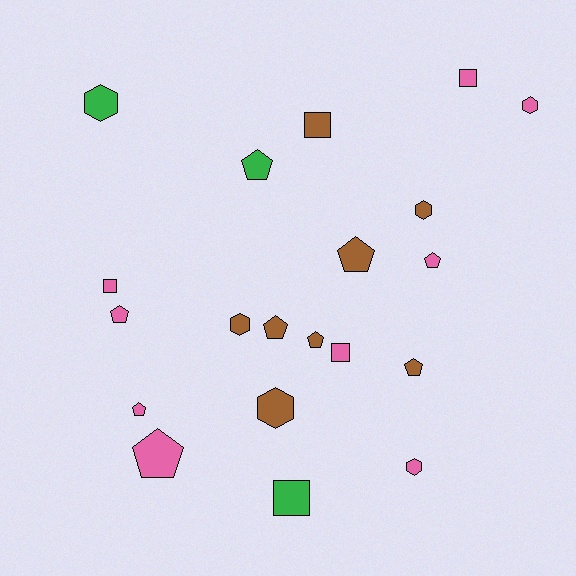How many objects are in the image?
There are 20 objects.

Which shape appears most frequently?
Pentagon, with 9 objects.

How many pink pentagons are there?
There are 4 pink pentagons.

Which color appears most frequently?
Pink, with 9 objects.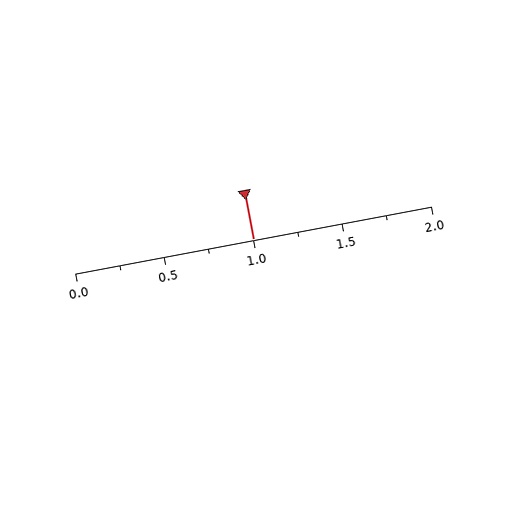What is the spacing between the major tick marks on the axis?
The major ticks are spaced 0.5 apart.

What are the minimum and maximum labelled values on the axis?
The axis runs from 0.0 to 2.0.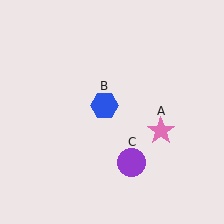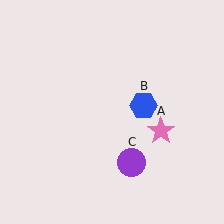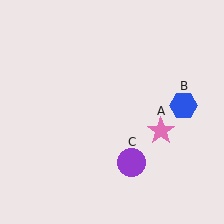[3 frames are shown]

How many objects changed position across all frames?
1 object changed position: blue hexagon (object B).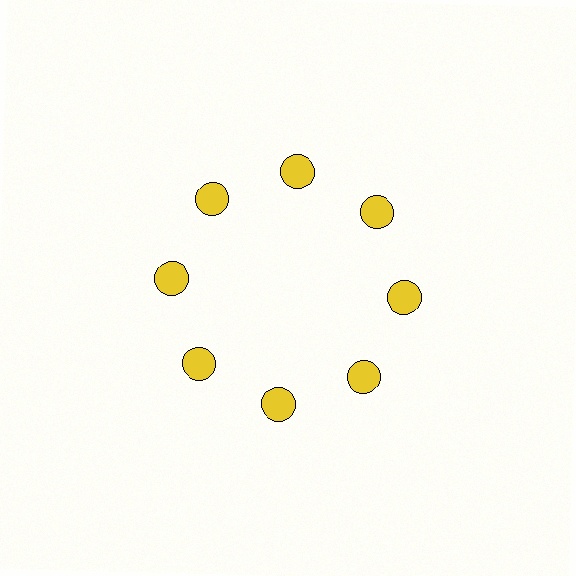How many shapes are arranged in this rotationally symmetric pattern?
There are 8 shapes, arranged in 8 groups of 1.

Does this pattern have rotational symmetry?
Yes, this pattern has 8-fold rotational symmetry. It looks the same after rotating 45 degrees around the center.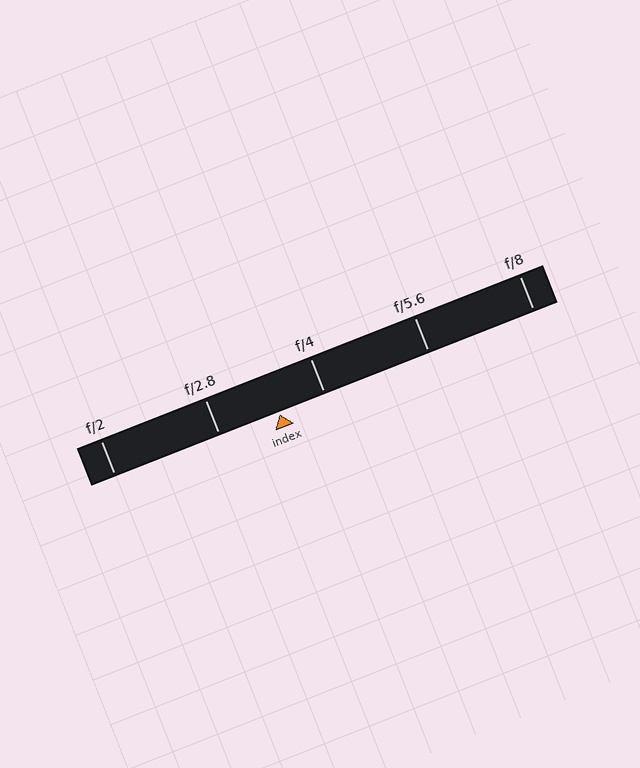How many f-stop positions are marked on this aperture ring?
There are 5 f-stop positions marked.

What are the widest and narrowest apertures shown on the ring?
The widest aperture shown is f/2 and the narrowest is f/8.